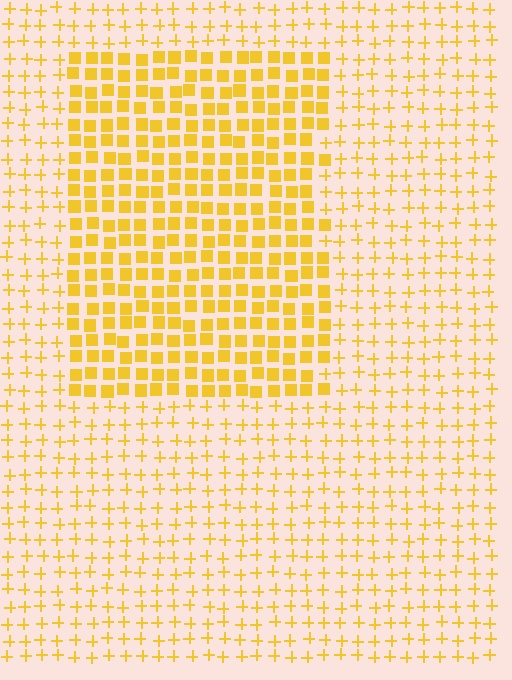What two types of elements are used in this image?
The image uses squares inside the rectangle region and plus signs outside it.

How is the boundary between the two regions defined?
The boundary is defined by a change in element shape: squares inside vs. plus signs outside. All elements share the same color and spacing.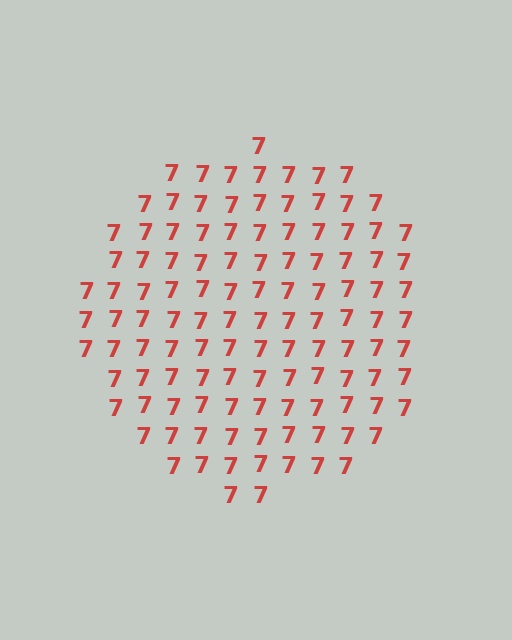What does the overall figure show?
The overall figure shows a circle.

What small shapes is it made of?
It is made of small digit 7's.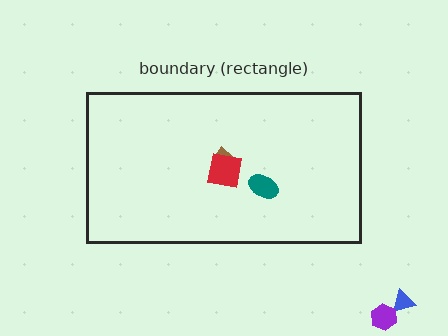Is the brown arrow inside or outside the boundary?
Inside.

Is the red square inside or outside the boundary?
Inside.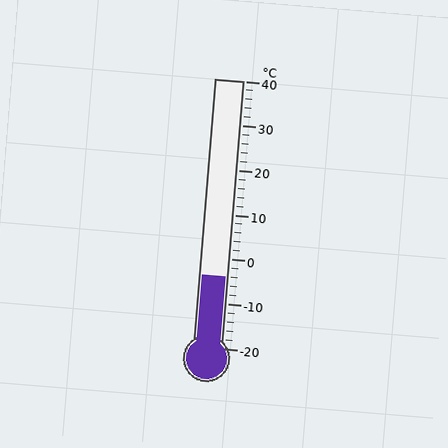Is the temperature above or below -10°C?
The temperature is above -10°C.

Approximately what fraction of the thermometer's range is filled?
The thermometer is filled to approximately 25% of its range.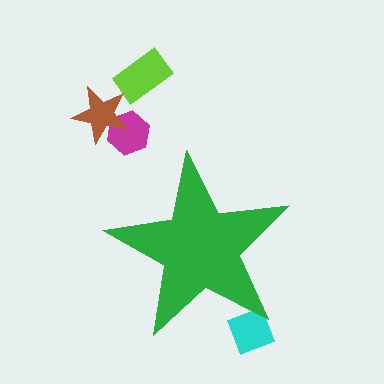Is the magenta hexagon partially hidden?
No, the magenta hexagon is fully visible.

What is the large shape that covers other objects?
A green star.